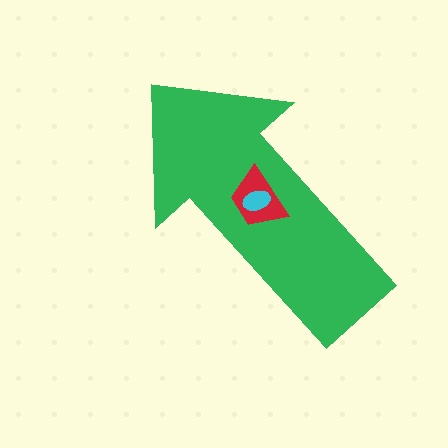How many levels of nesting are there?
3.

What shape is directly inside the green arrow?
The red trapezoid.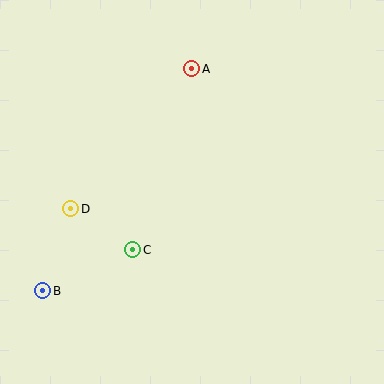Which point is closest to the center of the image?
Point C at (133, 250) is closest to the center.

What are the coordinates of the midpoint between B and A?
The midpoint between B and A is at (117, 180).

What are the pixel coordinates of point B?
Point B is at (43, 291).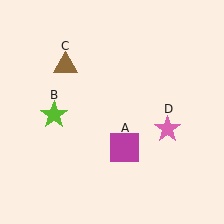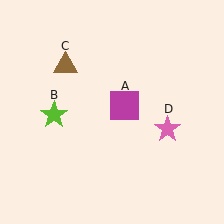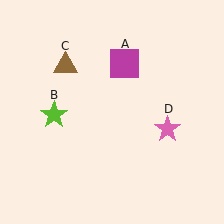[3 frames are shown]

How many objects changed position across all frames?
1 object changed position: magenta square (object A).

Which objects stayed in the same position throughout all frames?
Lime star (object B) and brown triangle (object C) and pink star (object D) remained stationary.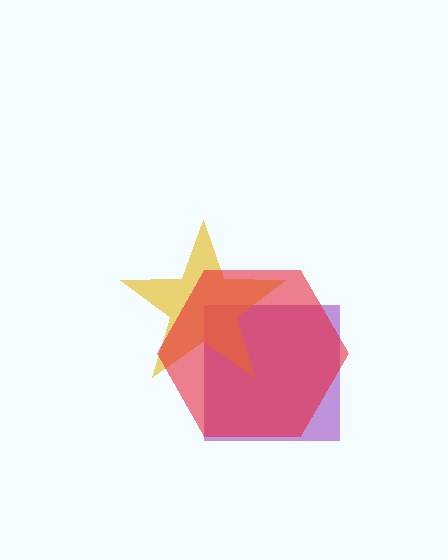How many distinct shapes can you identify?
There are 3 distinct shapes: a purple square, a yellow star, a red hexagon.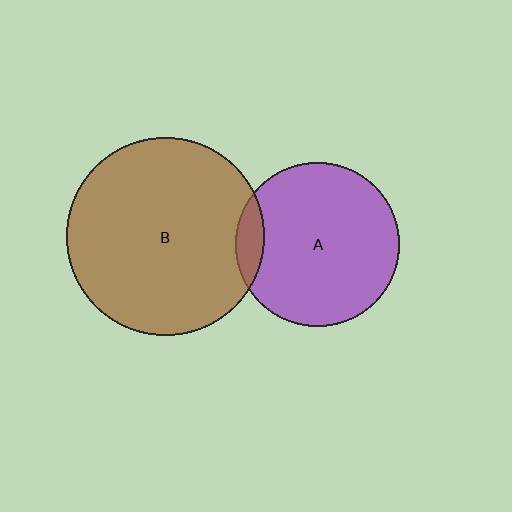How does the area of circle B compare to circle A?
Approximately 1.5 times.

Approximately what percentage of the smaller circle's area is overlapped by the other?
Approximately 10%.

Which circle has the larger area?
Circle B (brown).